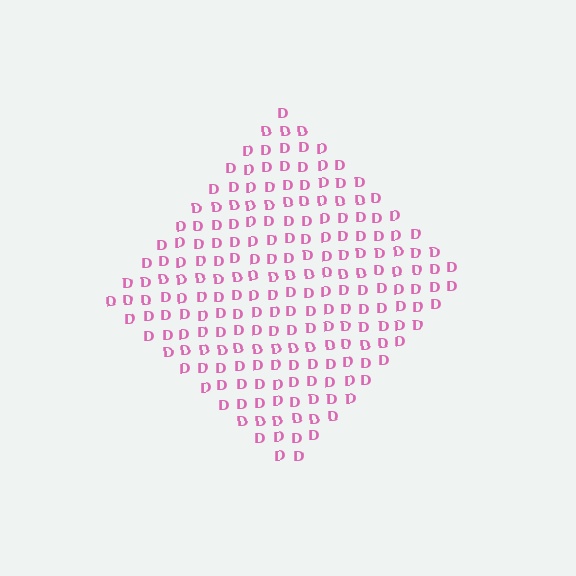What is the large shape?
The large shape is a diamond.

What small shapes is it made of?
It is made of small letter D's.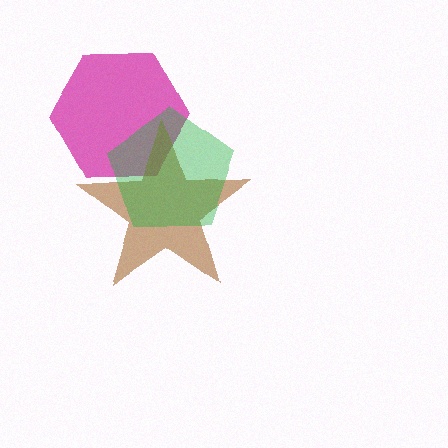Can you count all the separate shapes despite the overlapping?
Yes, there are 3 separate shapes.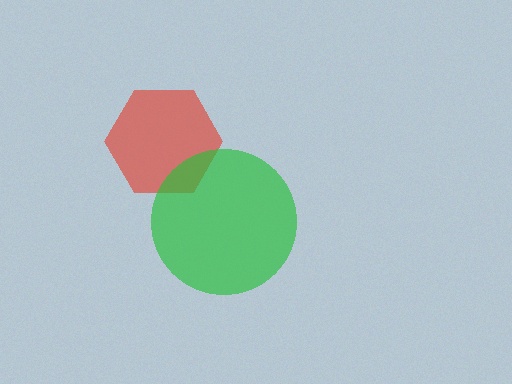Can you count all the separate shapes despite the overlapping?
Yes, there are 2 separate shapes.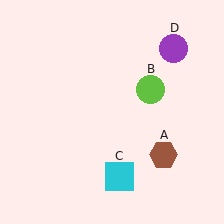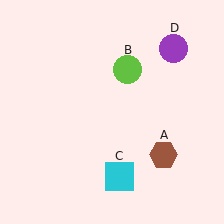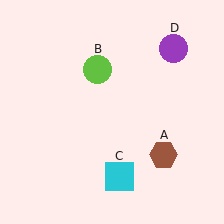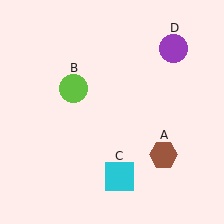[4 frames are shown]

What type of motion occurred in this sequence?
The lime circle (object B) rotated counterclockwise around the center of the scene.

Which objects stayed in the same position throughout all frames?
Brown hexagon (object A) and cyan square (object C) and purple circle (object D) remained stationary.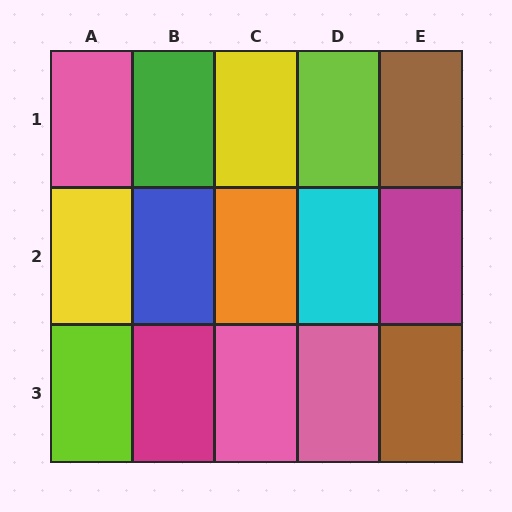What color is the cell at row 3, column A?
Lime.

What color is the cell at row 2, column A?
Yellow.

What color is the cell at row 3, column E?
Brown.